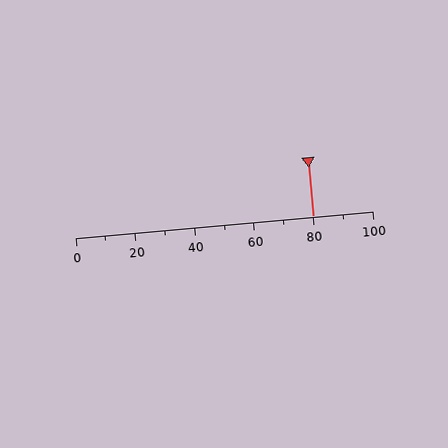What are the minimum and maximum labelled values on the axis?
The axis runs from 0 to 100.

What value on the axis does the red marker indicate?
The marker indicates approximately 80.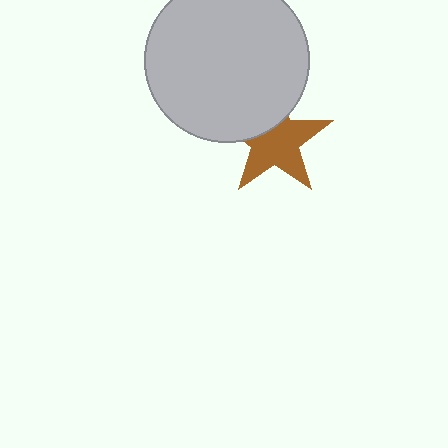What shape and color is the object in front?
The object in front is a light gray circle.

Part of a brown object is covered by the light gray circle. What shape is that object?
It is a star.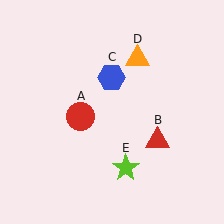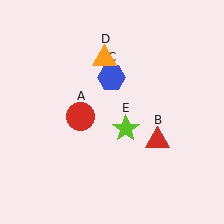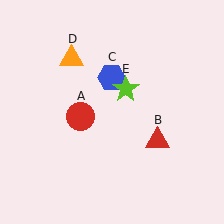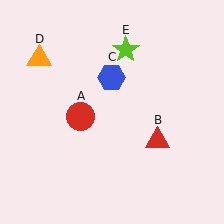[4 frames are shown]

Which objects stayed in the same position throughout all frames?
Red circle (object A) and red triangle (object B) and blue hexagon (object C) remained stationary.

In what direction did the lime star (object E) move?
The lime star (object E) moved up.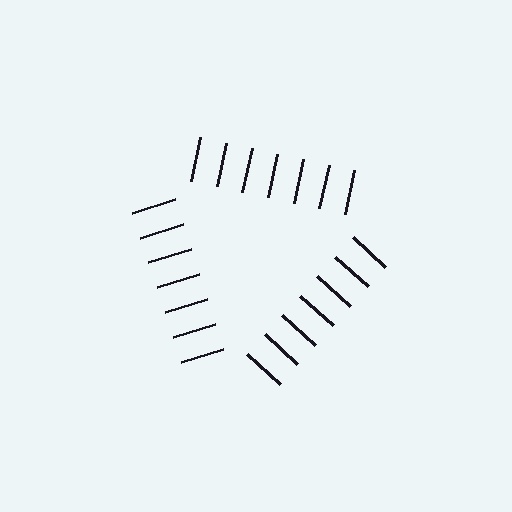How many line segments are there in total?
21 — 7 along each of the 3 edges.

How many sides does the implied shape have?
3 sides — the line-ends trace a triangle.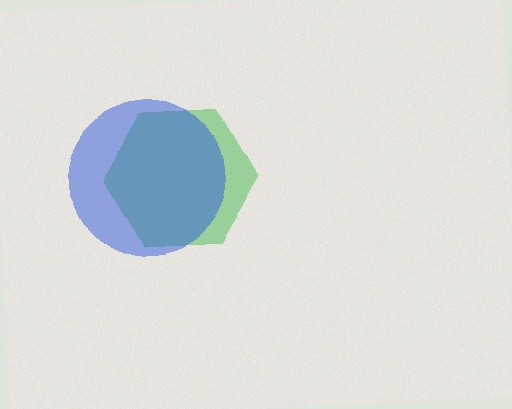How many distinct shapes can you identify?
There are 2 distinct shapes: a green hexagon, a blue circle.